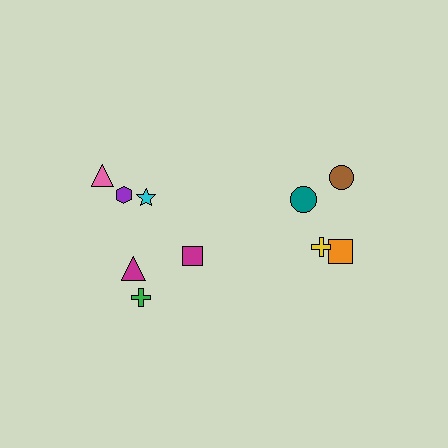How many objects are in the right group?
There are 4 objects.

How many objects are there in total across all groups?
There are 10 objects.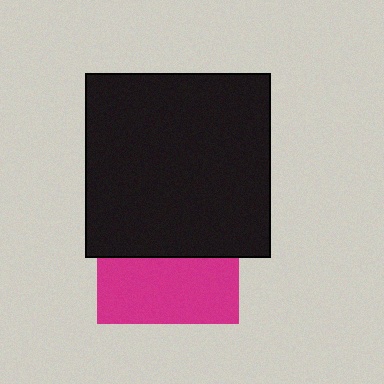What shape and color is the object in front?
The object in front is a black square.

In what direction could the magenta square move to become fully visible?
The magenta square could move down. That would shift it out from behind the black square entirely.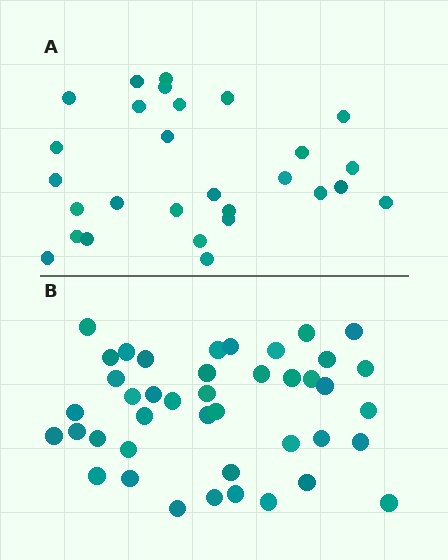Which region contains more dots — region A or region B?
Region B (the bottom region) has more dots.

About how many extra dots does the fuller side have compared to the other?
Region B has approximately 15 more dots than region A.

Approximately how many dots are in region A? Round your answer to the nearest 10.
About 30 dots. (The exact count is 28, which rounds to 30.)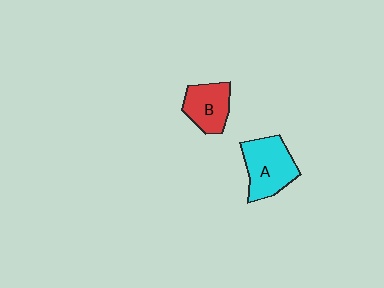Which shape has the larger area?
Shape A (cyan).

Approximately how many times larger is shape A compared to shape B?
Approximately 1.3 times.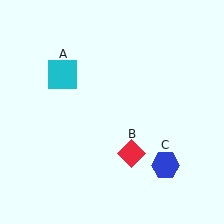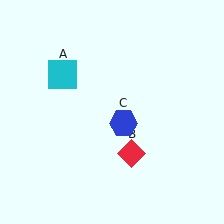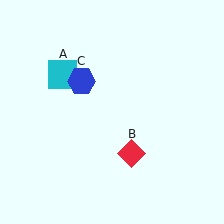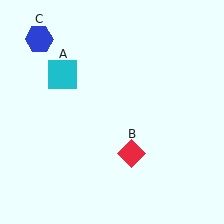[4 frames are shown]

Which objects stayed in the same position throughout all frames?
Cyan square (object A) and red diamond (object B) remained stationary.